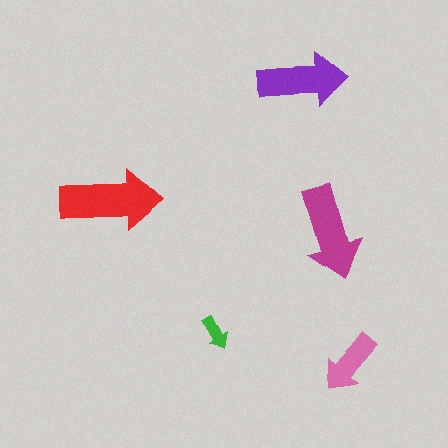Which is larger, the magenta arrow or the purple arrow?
The magenta one.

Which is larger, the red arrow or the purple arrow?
The red one.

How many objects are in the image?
There are 5 objects in the image.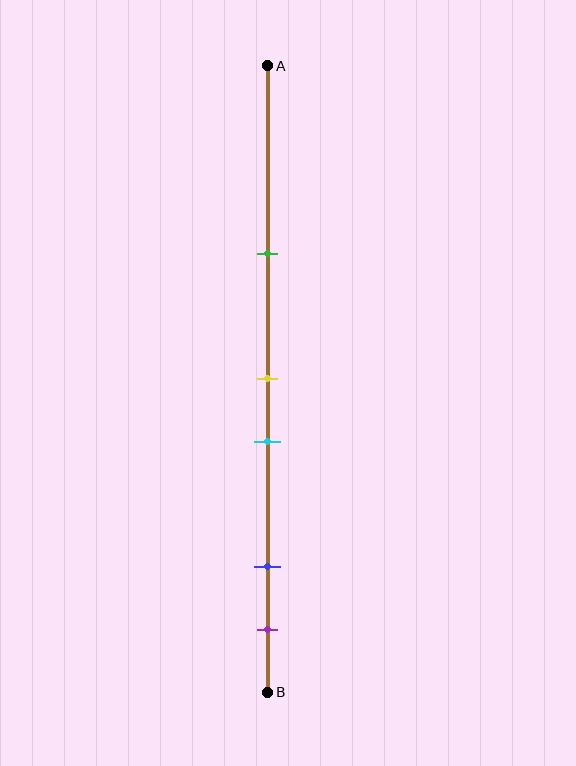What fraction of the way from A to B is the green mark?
The green mark is approximately 30% (0.3) of the way from A to B.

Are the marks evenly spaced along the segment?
No, the marks are not evenly spaced.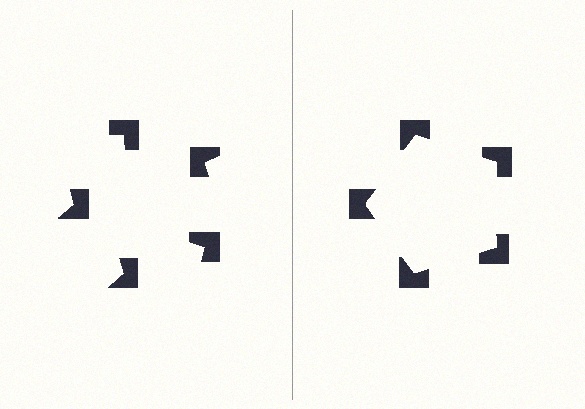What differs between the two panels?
The notched squares are positioned identically on both sides; only the wedge orientations differ. On the right they align to a pentagon; on the left they are misaligned.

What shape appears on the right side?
An illusory pentagon.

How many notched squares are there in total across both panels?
10 — 5 on each side.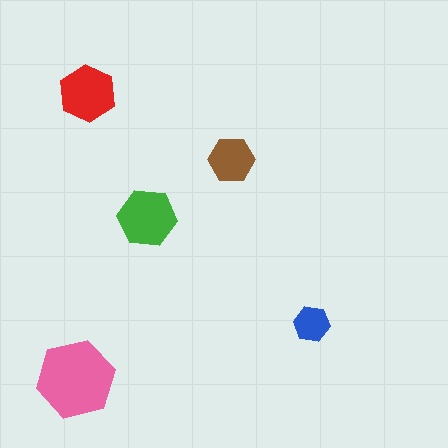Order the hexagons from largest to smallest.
the pink one, the green one, the red one, the brown one, the blue one.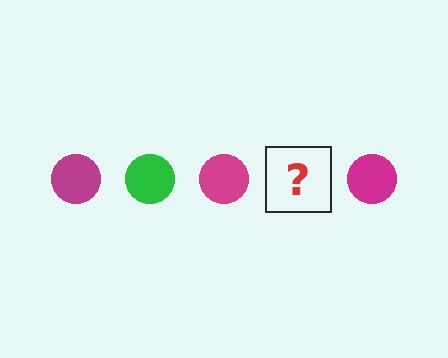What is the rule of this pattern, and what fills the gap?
The rule is that the pattern cycles through magenta, green circles. The gap should be filled with a green circle.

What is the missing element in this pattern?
The missing element is a green circle.